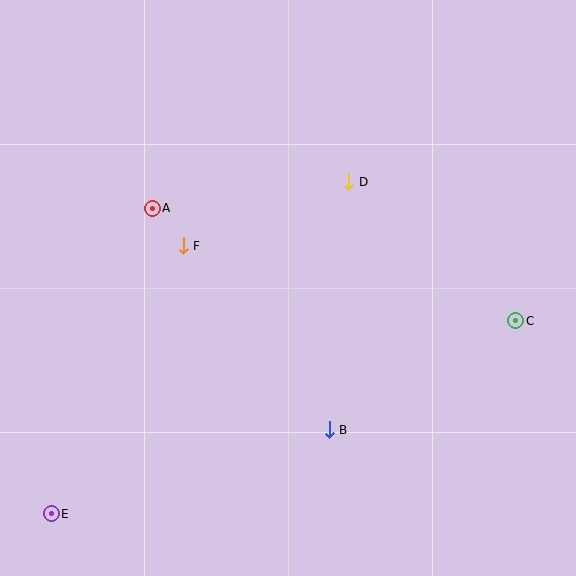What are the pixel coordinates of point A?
Point A is at (152, 208).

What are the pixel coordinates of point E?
Point E is at (51, 514).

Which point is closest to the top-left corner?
Point A is closest to the top-left corner.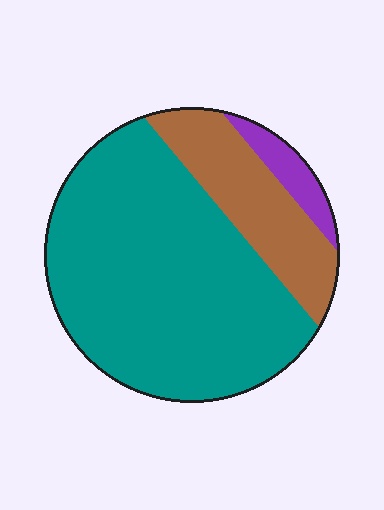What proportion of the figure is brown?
Brown takes up about one fifth (1/5) of the figure.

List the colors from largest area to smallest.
From largest to smallest: teal, brown, purple.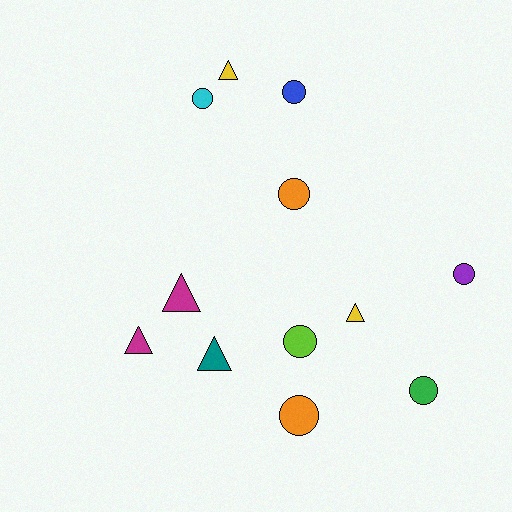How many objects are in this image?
There are 12 objects.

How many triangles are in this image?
There are 5 triangles.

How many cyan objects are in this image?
There is 1 cyan object.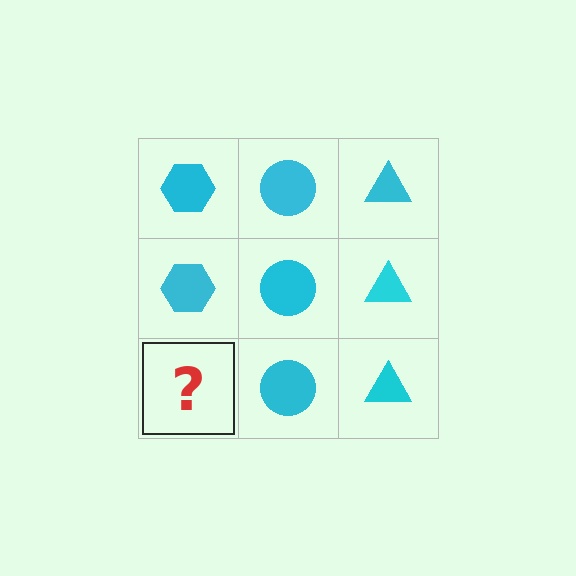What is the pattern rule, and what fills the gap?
The rule is that each column has a consistent shape. The gap should be filled with a cyan hexagon.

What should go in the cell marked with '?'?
The missing cell should contain a cyan hexagon.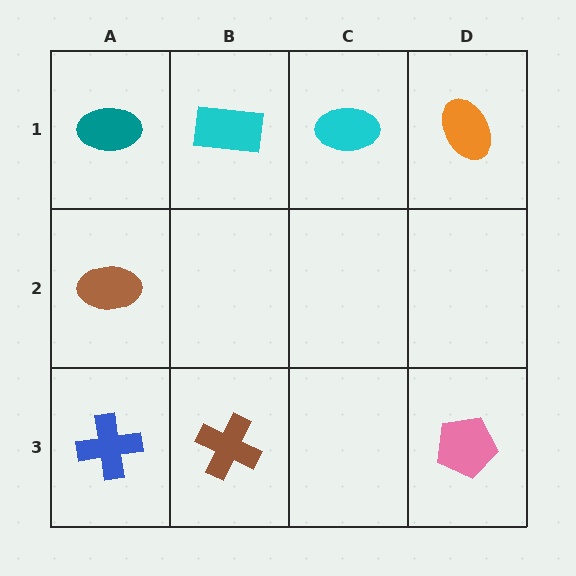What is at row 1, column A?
A teal ellipse.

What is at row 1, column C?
A cyan ellipse.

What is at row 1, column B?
A cyan rectangle.